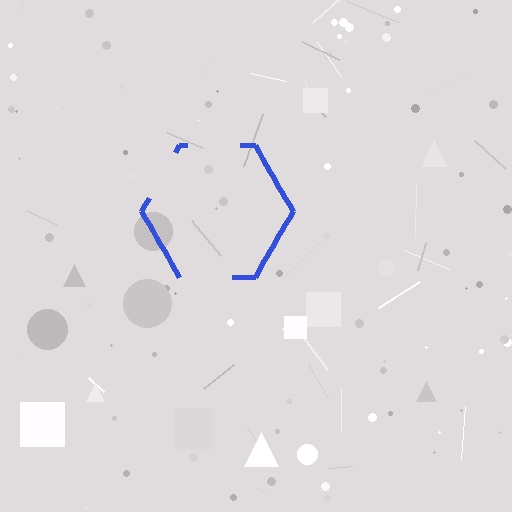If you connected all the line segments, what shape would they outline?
They would outline a hexagon.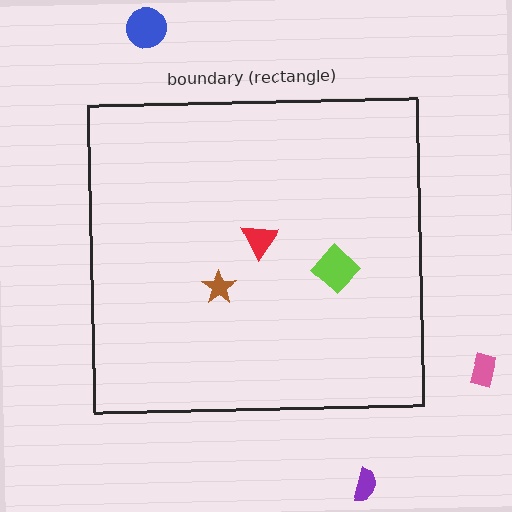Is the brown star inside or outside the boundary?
Inside.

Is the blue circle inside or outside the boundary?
Outside.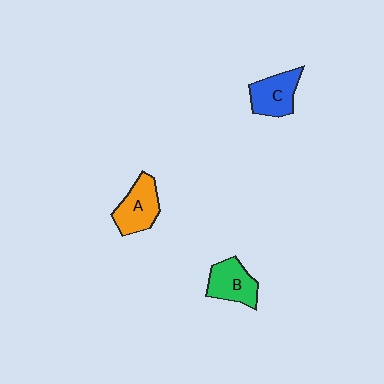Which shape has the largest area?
Shape A (orange).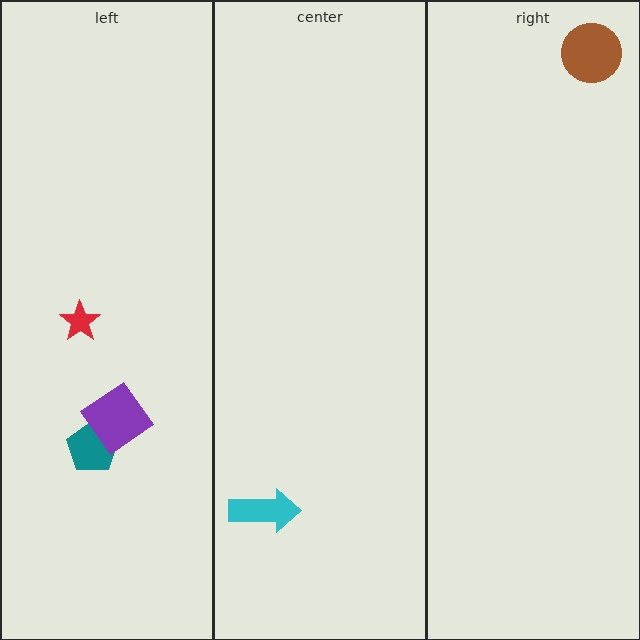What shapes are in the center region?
The cyan arrow.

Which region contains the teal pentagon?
The left region.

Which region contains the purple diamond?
The left region.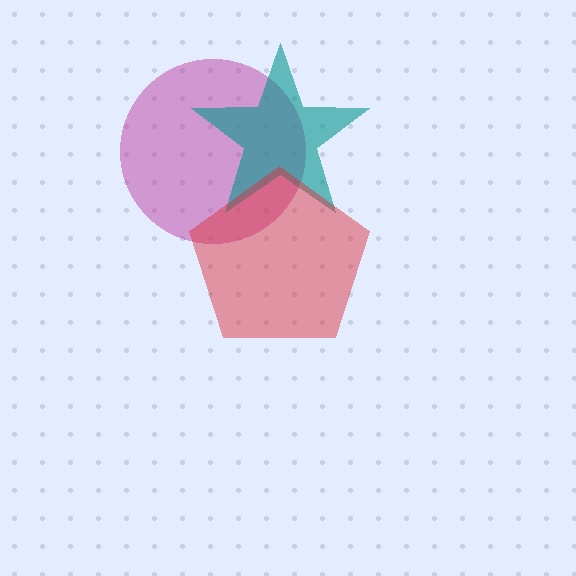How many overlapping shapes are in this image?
There are 3 overlapping shapes in the image.